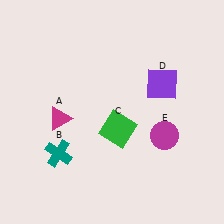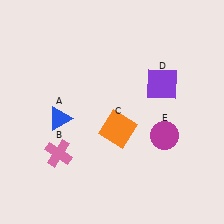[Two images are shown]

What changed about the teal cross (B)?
In Image 1, B is teal. In Image 2, it changed to pink.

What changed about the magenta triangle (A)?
In Image 1, A is magenta. In Image 2, it changed to blue.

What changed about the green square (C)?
In Image 1, C is green. In Image 2, it changed to orange.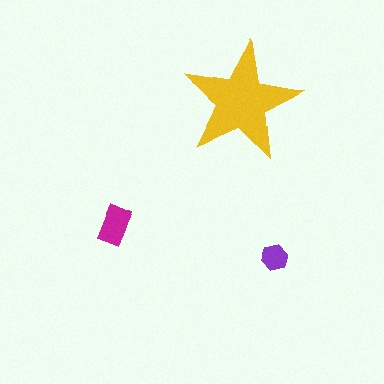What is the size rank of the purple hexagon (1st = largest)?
3rd.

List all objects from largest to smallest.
The yellow star, the magenta rectangle, the purple hexagon.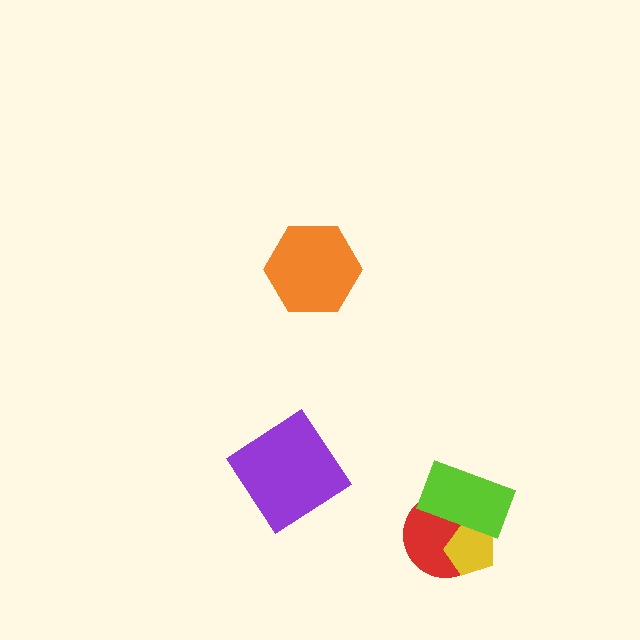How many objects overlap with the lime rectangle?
2 objects overlap with the lime rectangle.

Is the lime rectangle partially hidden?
No, no other shape covers it.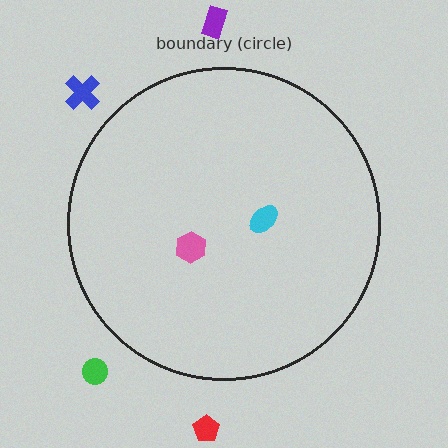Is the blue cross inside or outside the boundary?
Outside.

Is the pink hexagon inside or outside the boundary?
Inside.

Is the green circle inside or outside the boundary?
Outside.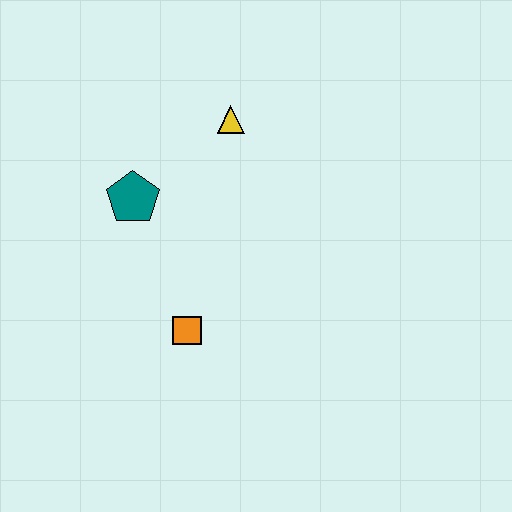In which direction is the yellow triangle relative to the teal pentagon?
The yellow triangle is to the right of the teal pentagon.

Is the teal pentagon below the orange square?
No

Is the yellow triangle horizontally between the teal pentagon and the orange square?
No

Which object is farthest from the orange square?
The yellow triangle is farthest from the orange square.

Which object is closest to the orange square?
The teal pentagon is closest to the orange square.